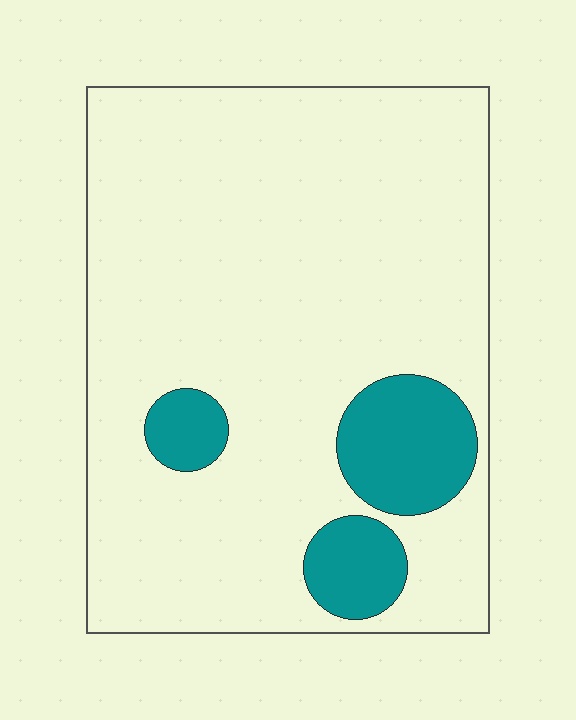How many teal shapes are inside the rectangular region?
3.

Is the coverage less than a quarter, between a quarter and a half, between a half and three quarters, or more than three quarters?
Less than a quarter.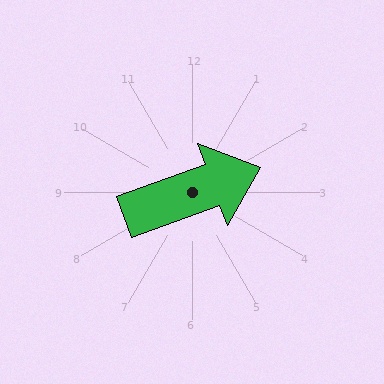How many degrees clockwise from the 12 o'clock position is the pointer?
Approximately 70 degrees.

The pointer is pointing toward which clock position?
Roughly 2 o'clock.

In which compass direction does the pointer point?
East.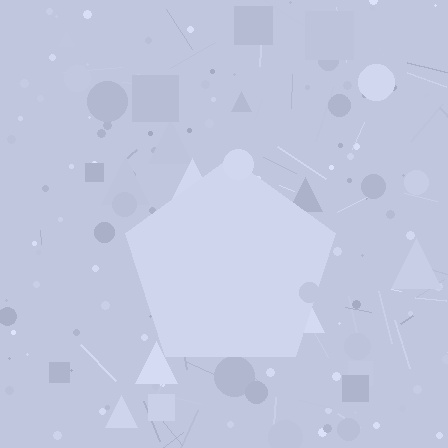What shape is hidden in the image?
A pentagon is hidden in the image.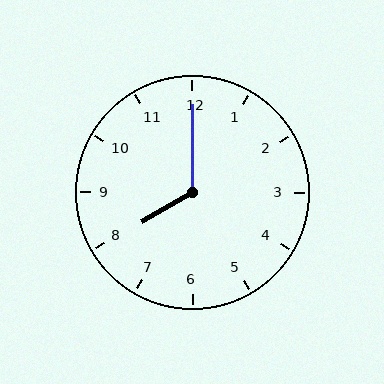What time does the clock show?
8:00.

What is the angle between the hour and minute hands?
Approximately 120 degrees.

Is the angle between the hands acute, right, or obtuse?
It is obtuse.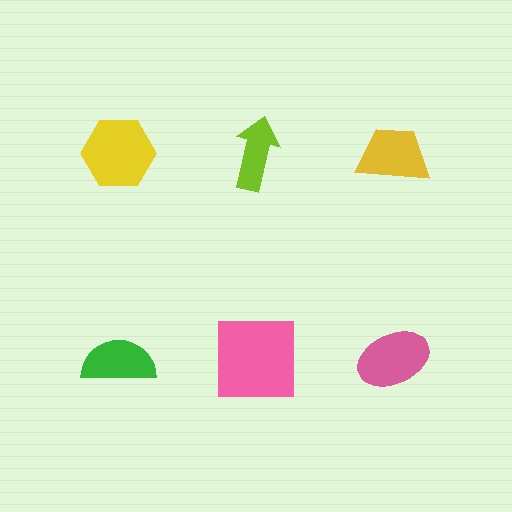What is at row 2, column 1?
A green semicircle.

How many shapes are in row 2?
3 shapes.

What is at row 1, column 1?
A yellow hexagon.